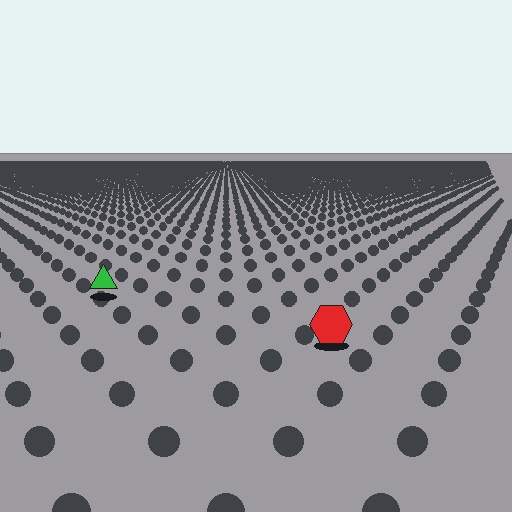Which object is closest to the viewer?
The red hexagon is closest. The texture marks near it are larger and more spread out.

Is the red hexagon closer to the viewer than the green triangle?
Yes. The red hexagon is closer — you can tell from the texture gradient: the ground texture is coarser near it.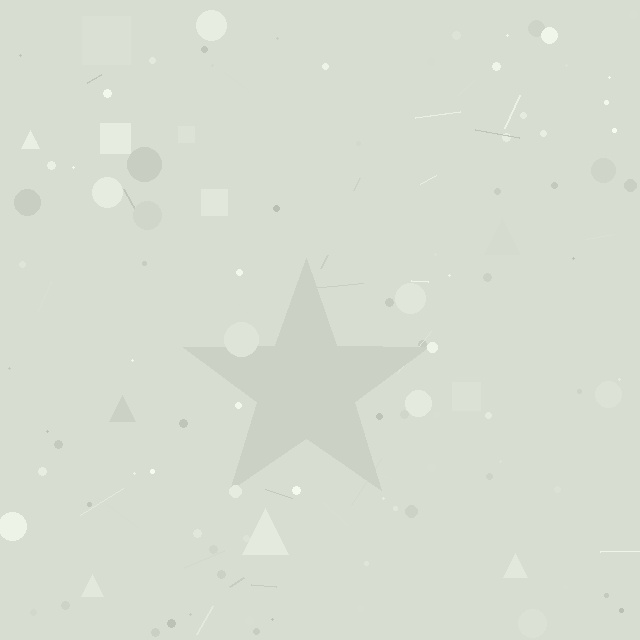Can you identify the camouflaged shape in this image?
The camouflaged shape is a star.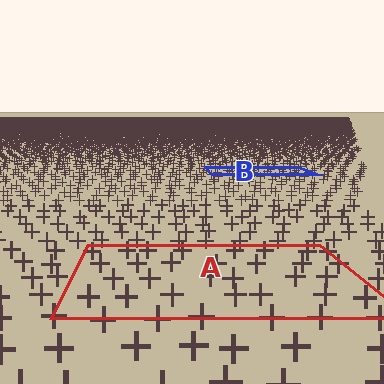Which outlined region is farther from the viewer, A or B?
Region B is farther from the viewer — the texture elements inside it appear smaller and more densely packed.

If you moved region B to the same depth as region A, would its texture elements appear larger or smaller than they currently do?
They would appear larger. At a closer depth, the same texture elements are projected at a bigger on-screen size.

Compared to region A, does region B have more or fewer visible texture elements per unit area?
Region B has more texture elements per unit area — they are packed more densely because it is farther away.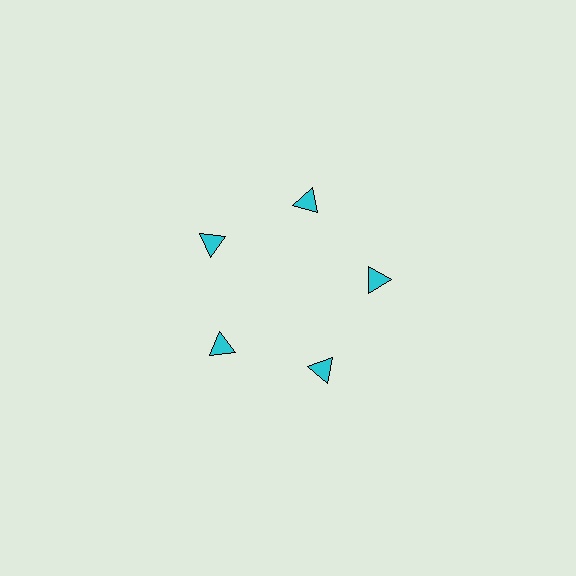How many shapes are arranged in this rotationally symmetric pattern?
There are 5 shapes, arranged in 5 groups of 1.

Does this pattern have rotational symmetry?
Yes, this pattern has 5-fold rotational symmetry. It looks the same after rotating 72 degrees around the center.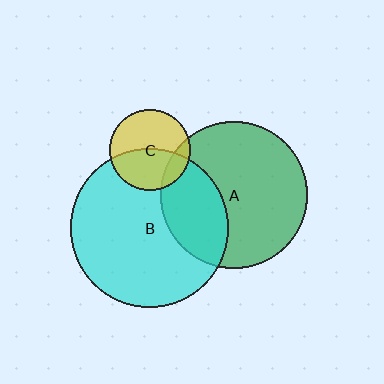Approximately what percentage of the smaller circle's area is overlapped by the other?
Approximately 45%.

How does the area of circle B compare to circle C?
Approximately 3.8 times.